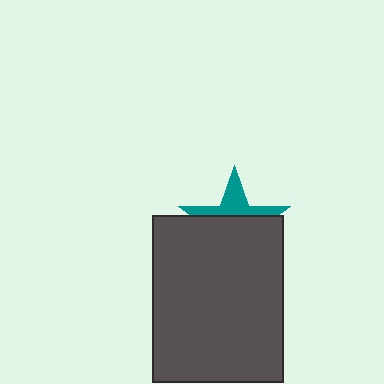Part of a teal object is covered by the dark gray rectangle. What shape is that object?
It is a star.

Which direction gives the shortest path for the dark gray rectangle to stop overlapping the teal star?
Moving down gives the shortest separation.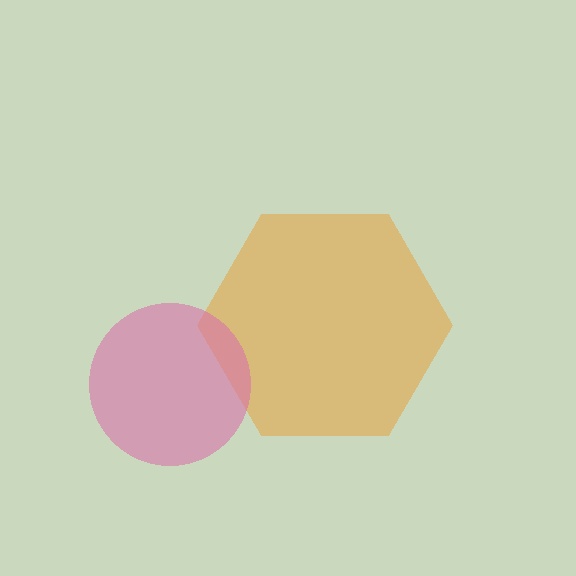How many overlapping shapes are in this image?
There are 2 overlapping shapes in the image.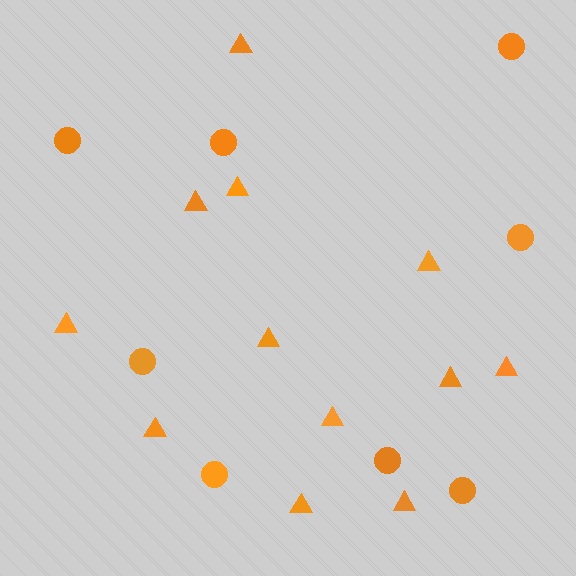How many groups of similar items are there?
There are 2 groups: one group of circles (8) and one group of triangles (12).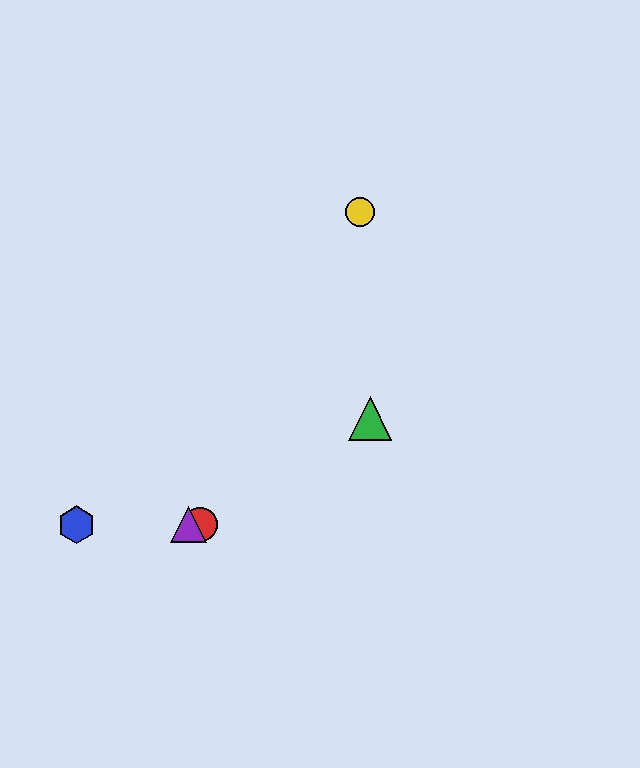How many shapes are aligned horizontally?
3 shapes (the red circle, the blue hexagon, the purple triangle) are aligned horizontally.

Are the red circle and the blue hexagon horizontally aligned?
Yes, both are at y≈525.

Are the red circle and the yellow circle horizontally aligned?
No, the red circle is at y≈525 and the yellow circle is at y≈212.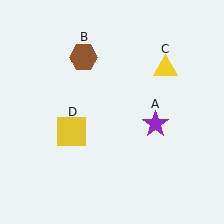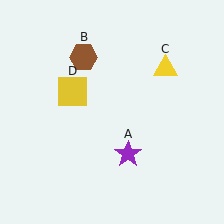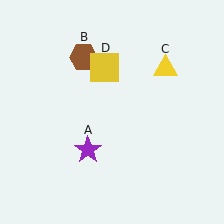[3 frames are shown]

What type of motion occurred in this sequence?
The purple star (object A), yellow square (object D) rotated clockwise around the center of the scene.